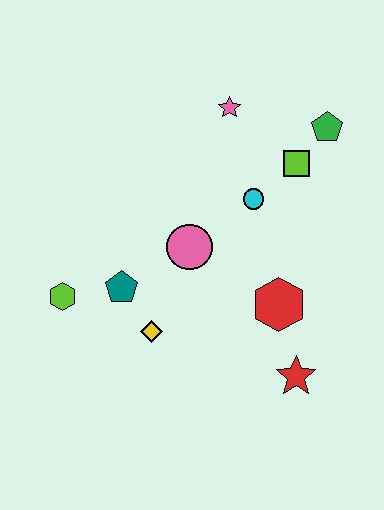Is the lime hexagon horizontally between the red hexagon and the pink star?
No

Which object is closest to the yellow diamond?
The teal pentagon is closest to the yellow diamond.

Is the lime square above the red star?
Yes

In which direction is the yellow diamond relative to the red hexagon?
The yellow diamond is to the left of the red hexagon.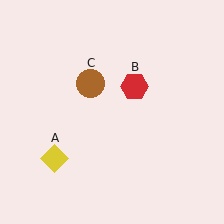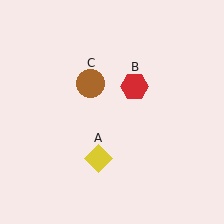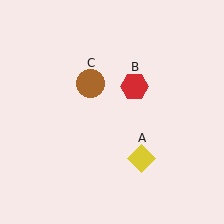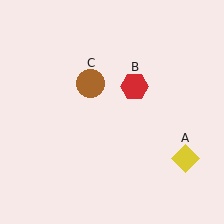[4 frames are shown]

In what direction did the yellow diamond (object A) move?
The yellow diamond (object A) moved right.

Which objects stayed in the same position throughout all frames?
Red hexagon (object B) and brown circle (object C) remained stationary.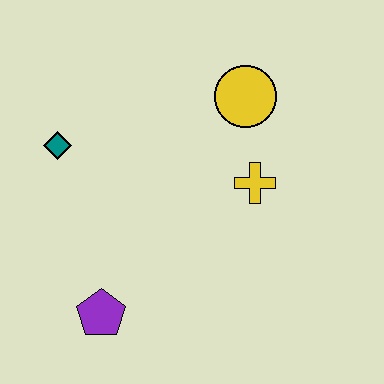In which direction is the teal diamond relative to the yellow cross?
The teal diamond is to the left of the yellow cross.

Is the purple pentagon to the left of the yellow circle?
Yes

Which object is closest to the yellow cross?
The yellow circle is closest to the yellow cross.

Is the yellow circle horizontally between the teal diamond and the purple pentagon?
No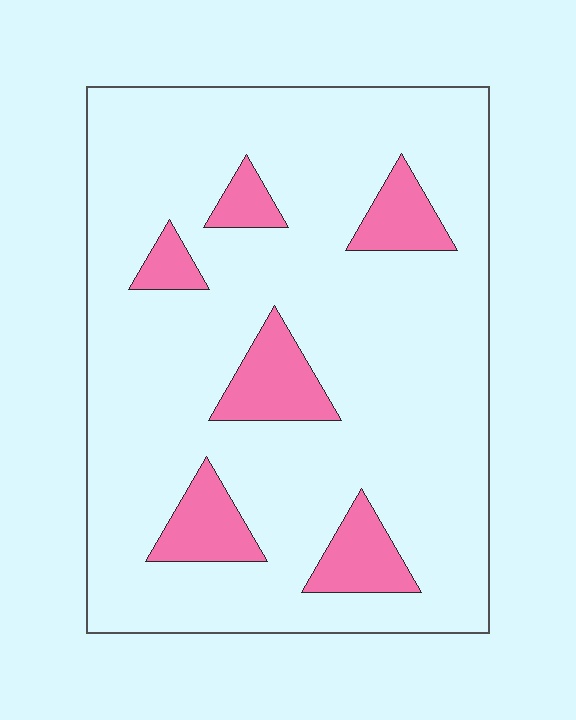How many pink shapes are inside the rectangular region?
6.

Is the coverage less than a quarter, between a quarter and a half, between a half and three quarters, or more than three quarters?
Less than a quarter.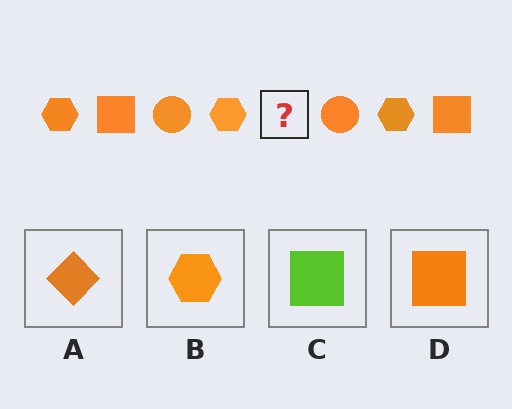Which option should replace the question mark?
Option D.